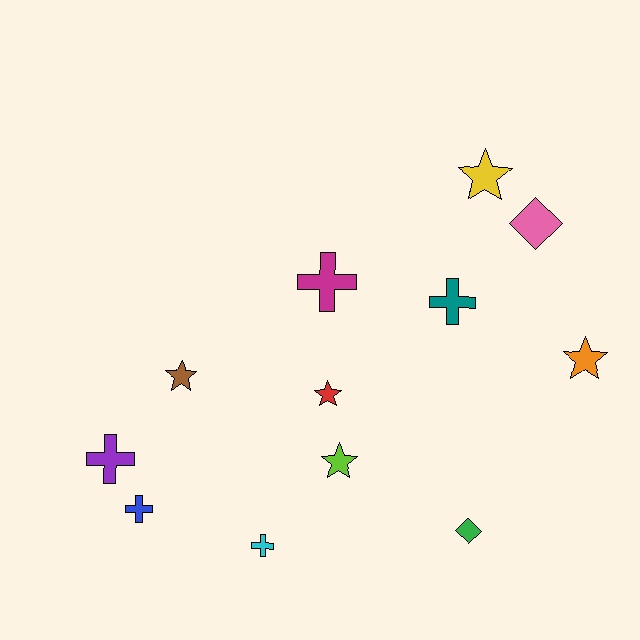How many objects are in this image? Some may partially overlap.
There are 12 objects.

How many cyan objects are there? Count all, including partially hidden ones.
There is 1 cyan object.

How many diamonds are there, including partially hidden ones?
There are 2 diamonds.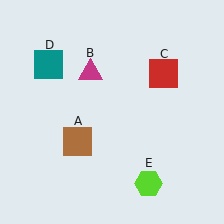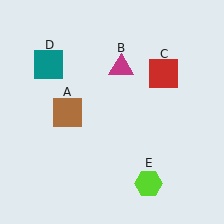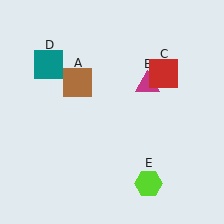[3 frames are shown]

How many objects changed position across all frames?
2 objects changed position: brown square (object A), magenta triangle (object B).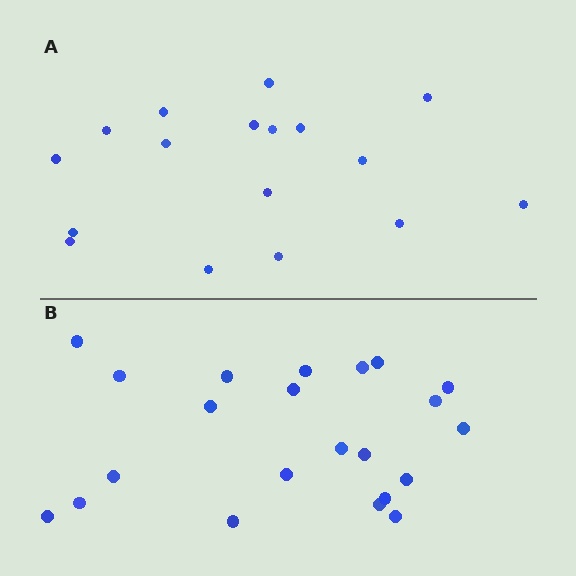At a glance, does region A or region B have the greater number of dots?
Region B (the bottom region) has more dots.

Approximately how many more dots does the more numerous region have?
Region B has about 5 more dots than region A.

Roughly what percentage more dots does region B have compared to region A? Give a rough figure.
About 30% more.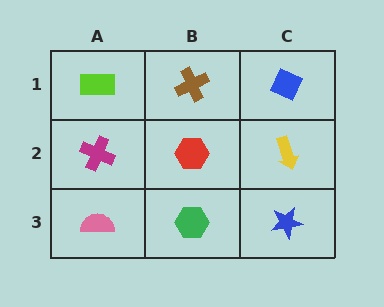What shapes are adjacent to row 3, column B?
A red hexagon (row 2, column B), a pink semicircle (row 3, column A), a blue star (row 3, column C).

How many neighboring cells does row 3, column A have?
2.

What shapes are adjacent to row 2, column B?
A brown cross (row 1, column B), a green hexagon (row 3, column B), a magenta cross (row 2, column A), a yellow arrow (row 2, column C).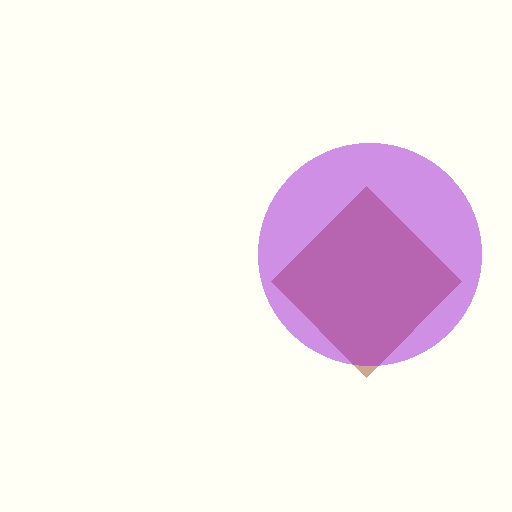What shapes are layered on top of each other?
The layered shapes are: a brown diamond, a purple circle.